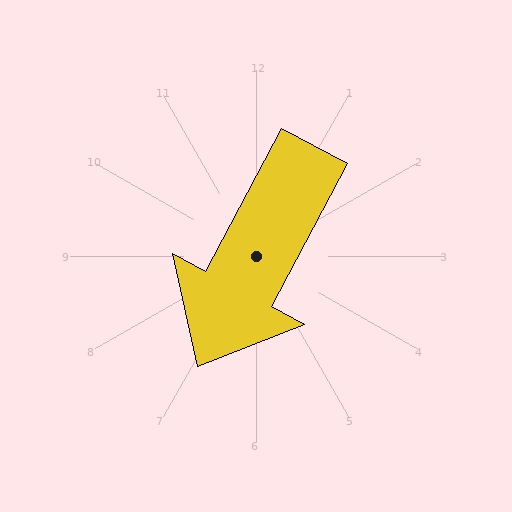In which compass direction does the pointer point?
Southwest.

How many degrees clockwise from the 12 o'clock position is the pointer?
Approximately 208 degrees.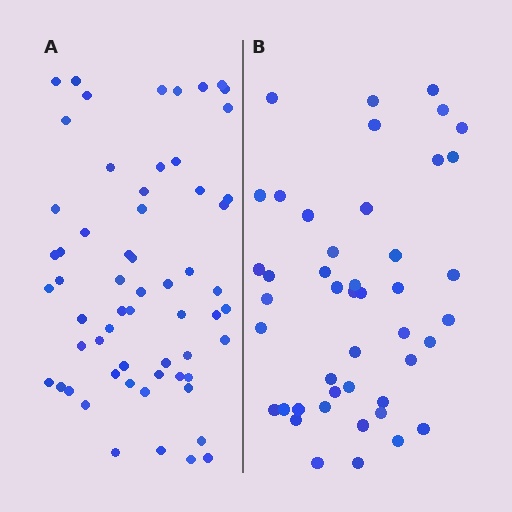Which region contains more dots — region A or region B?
Region A (the left region) has more dots.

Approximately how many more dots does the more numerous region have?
Region A has approximately 15 more dots than region B.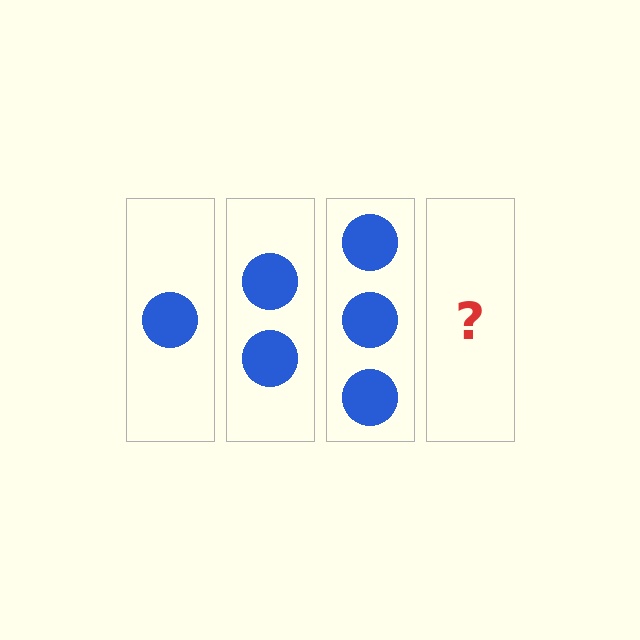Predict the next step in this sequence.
The next step is 4 circles.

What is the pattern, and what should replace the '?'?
The pattern is that each step adds one more circle. The '?' should be 4 circles.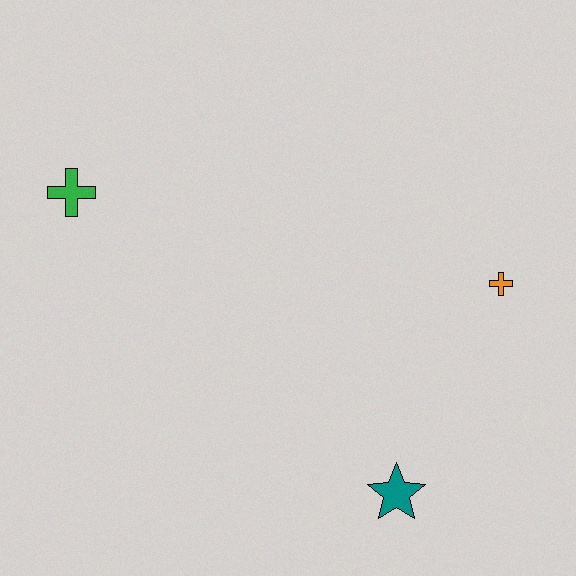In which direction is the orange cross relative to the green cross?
The orange cross is to the right of the green cross.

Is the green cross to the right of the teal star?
No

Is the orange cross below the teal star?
No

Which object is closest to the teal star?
The orange cross is closest to the teal star.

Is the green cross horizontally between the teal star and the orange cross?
No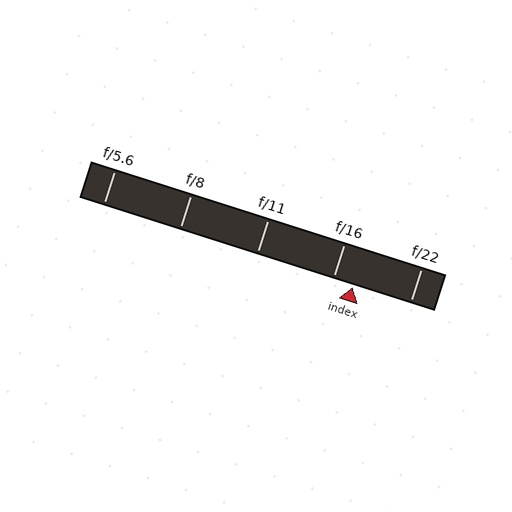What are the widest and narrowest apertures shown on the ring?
The widest aperture shown is f/5.6 and the narrowest is f/22.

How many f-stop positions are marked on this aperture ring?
There are 5 f-stop positions marked.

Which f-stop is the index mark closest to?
The index mark is closest to f/16.